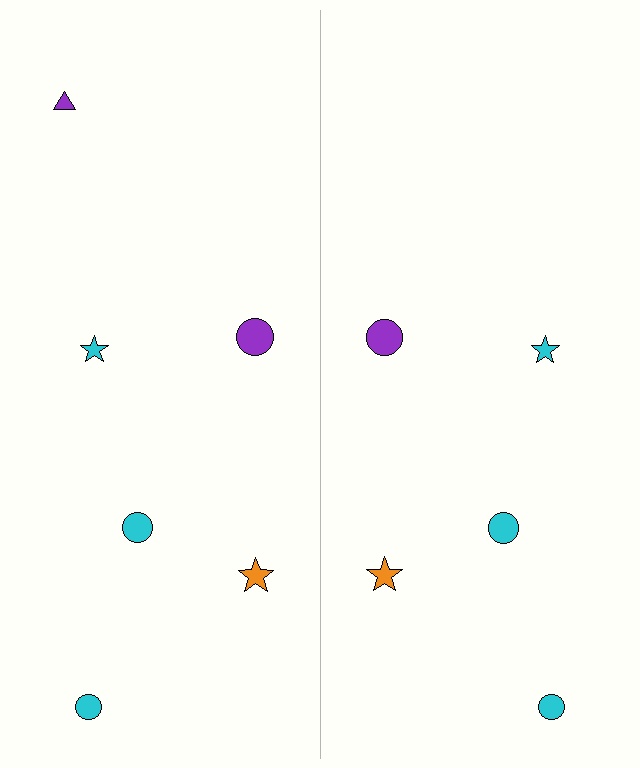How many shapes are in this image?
There are 11 shapes in this image.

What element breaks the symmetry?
A purple triangle is missing from the right side.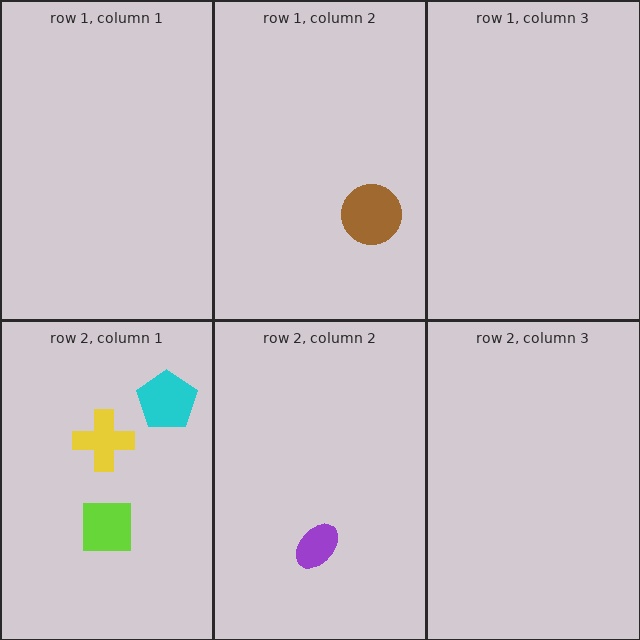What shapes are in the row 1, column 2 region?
The brown circle.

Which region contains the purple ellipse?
The row 2, column 2 region.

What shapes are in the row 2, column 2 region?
The purple ellipse.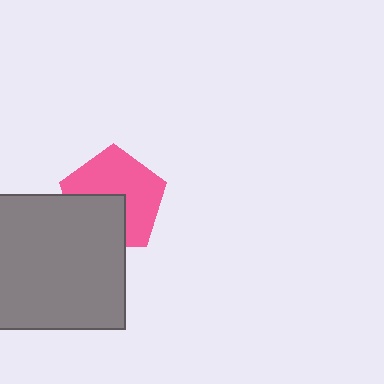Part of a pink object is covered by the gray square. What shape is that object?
It is a pentagon.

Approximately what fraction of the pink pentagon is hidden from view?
Roughly 38% of the pink pentagon is hidden behind the gray square.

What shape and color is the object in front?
The object in front is a gray square.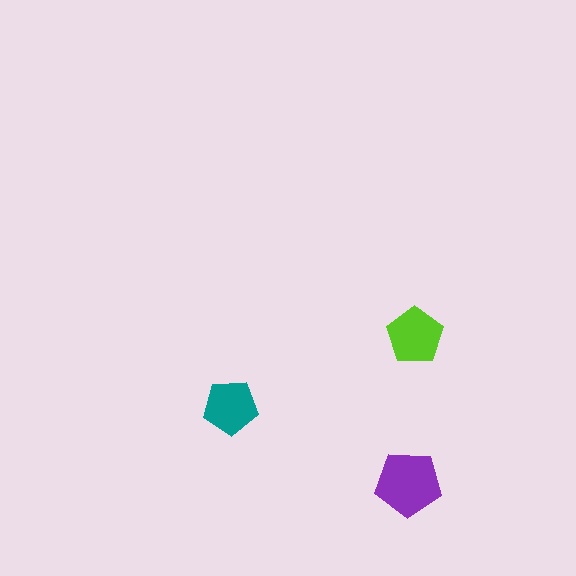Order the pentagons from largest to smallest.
the purple one, the lime one, the teal one.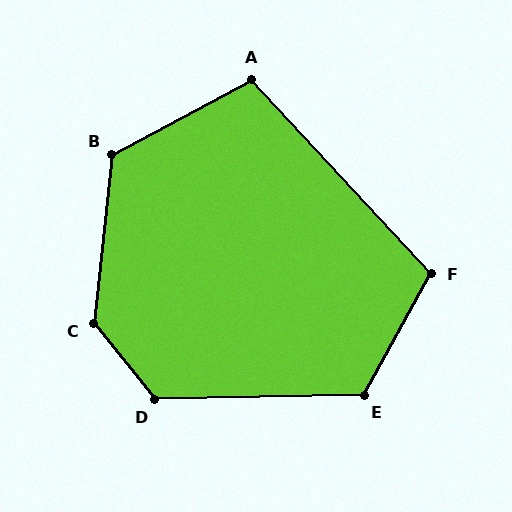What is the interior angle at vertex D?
Approximately 127 degrees (obtuse).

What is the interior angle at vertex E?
Approximately 120 degrees (obtuse).